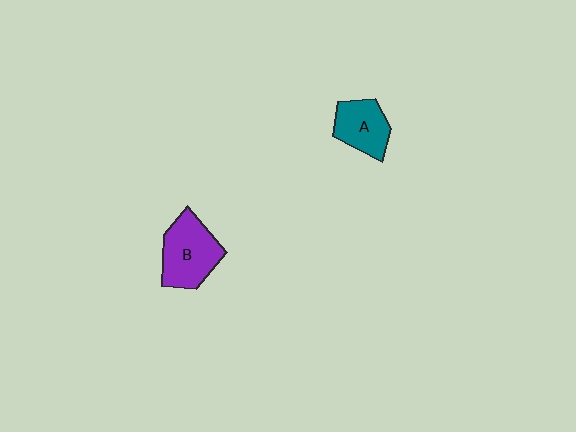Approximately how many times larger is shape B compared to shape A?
Approximately 1.4 times.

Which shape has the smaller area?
Shape A (teal).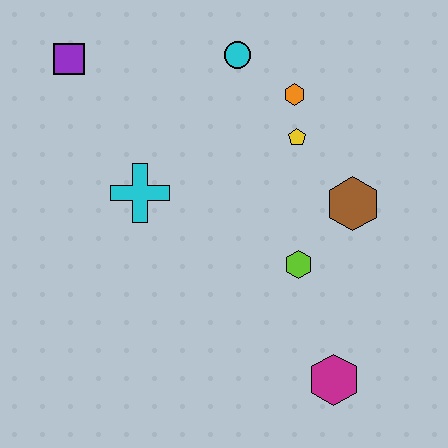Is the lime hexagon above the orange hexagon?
No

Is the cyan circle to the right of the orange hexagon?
No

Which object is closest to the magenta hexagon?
The lime hexagon is closest to the magenta hexagon.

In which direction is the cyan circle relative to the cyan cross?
The cyan circle is above the cyan cross.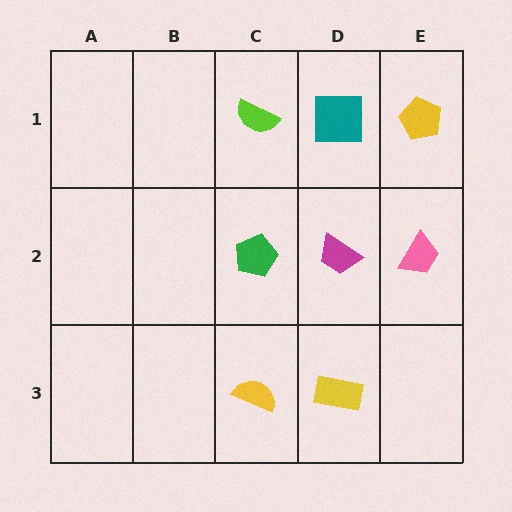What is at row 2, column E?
A pink trapezoid.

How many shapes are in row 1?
3 shapes.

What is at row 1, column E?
A yellow pentagon.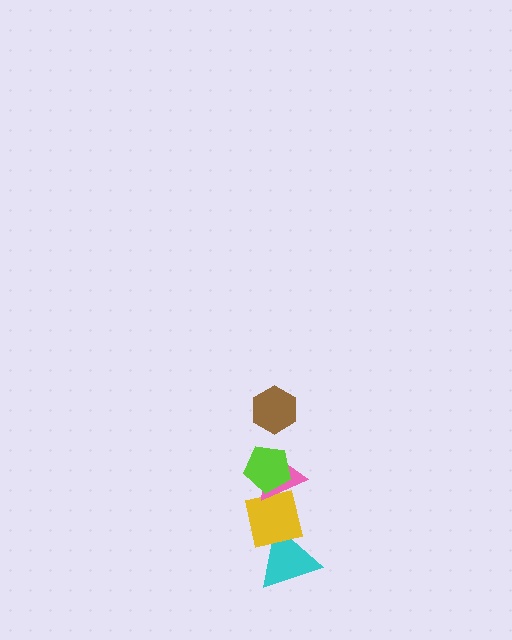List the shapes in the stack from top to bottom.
From top to bottom: the brown hexagon, the lime pentagon, the pink triangle, the yellow square, the cyan triangle.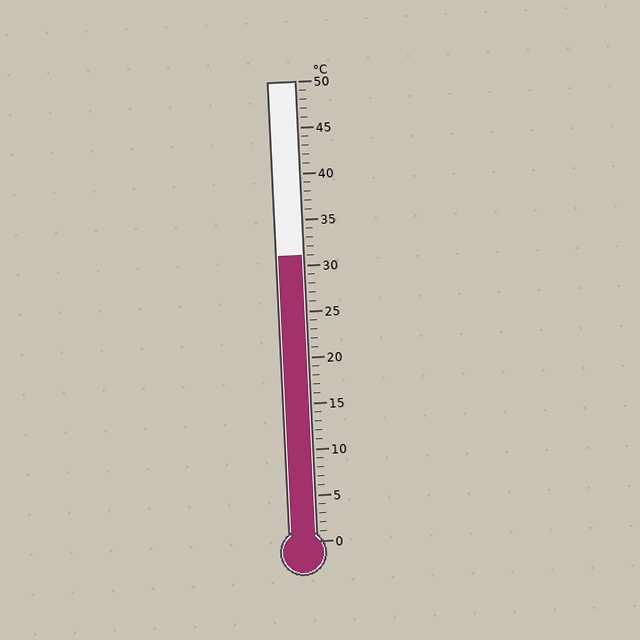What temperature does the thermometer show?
The thermometer shows approximately 31°C.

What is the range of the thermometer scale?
The thermometer scale ranges from 0°C to 50°C.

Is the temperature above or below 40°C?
The temperature is below 40°C.